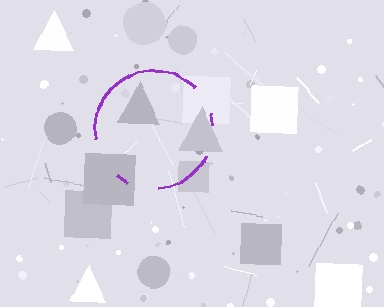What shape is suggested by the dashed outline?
The dashed outline suggests a circle.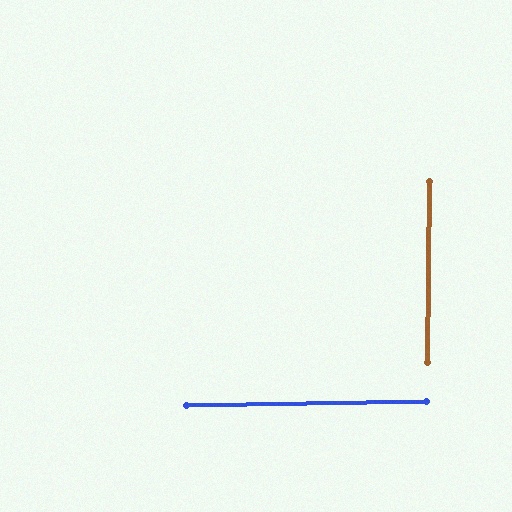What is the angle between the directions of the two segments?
Approximately 88 degrees.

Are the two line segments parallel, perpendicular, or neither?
Perpendicular — they meet at approximately 88°.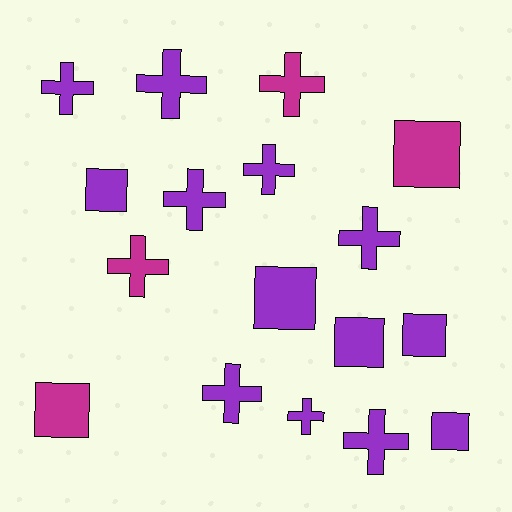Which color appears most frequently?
Purple, with 13 objects.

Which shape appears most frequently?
Cross, with 10 objects.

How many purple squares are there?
There are 5 purple squares.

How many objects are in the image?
There are 17 objects.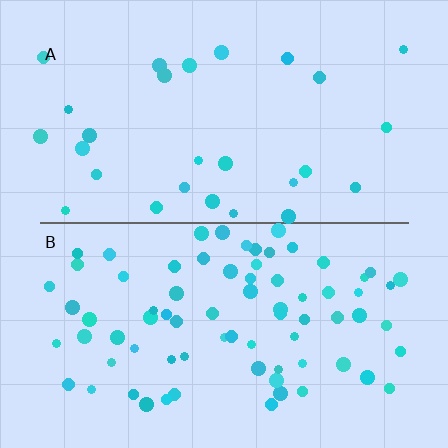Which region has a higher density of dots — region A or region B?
B (the bottom).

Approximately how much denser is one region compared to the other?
Approximately 2.7× — region B over region A.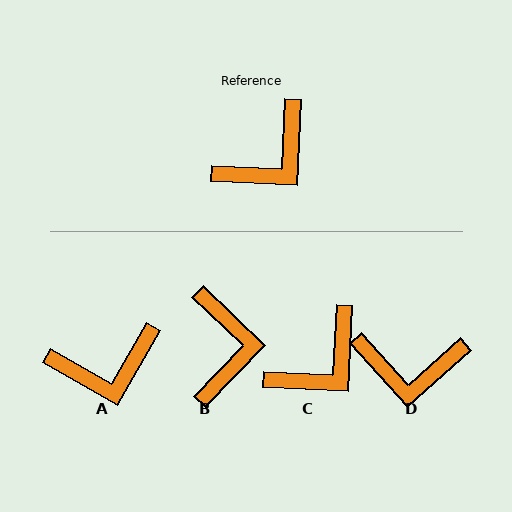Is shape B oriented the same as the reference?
No, it is off by about 49 degrees.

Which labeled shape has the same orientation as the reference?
C.